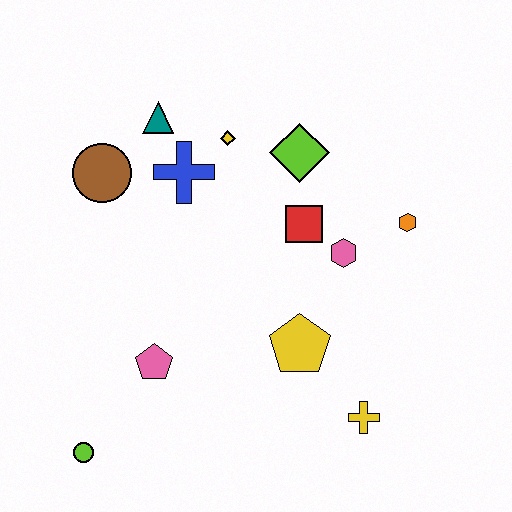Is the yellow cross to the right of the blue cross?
Yes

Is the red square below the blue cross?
Yes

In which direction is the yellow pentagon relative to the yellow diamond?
The yellow pentagon is below the yellow diamond.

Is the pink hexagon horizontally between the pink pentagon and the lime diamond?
No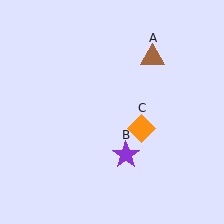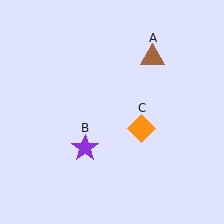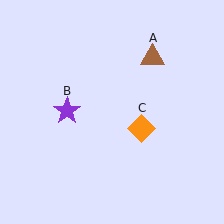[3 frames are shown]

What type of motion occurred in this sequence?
The purple star (object B) rotated clockwise around the center of the scene.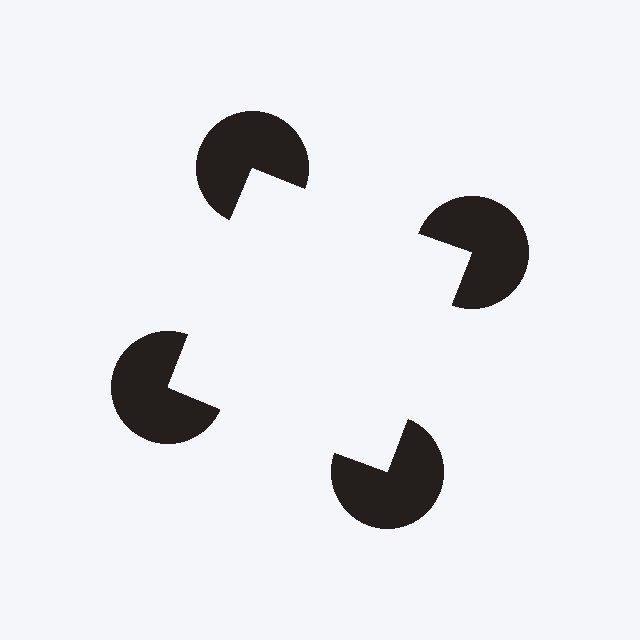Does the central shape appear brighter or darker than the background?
It typically appears slightly brighter than the background, even though no actual brightness change is drawn.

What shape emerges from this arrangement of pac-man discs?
An illusory square — its edges are inferred from the aligned wedge cuts in the pac-man discs, not physically drawn.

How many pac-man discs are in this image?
There are 4 — one at each vertex of the illusory square.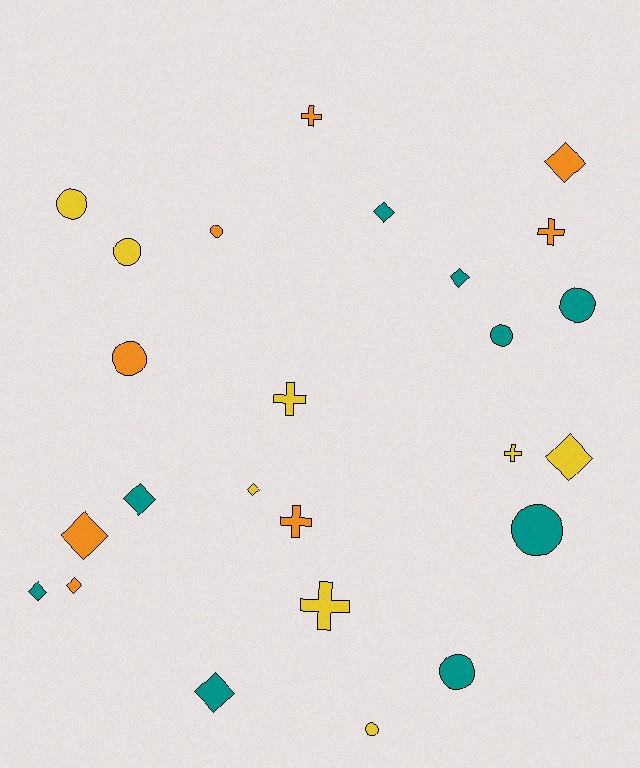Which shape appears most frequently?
Diamond, with 10 objects.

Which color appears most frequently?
Teal, with 9 objects.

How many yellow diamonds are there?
There are 2 yellow diamonds.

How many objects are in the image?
There are 25 objects.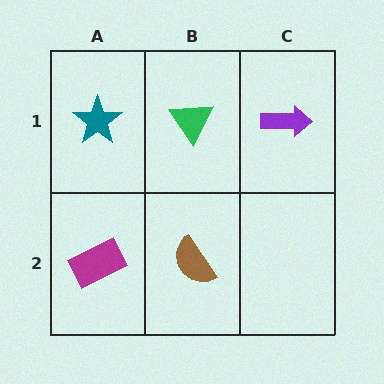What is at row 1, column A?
A teal star.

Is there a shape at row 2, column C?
No, that cell is empty.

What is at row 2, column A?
A magenta rectangle.